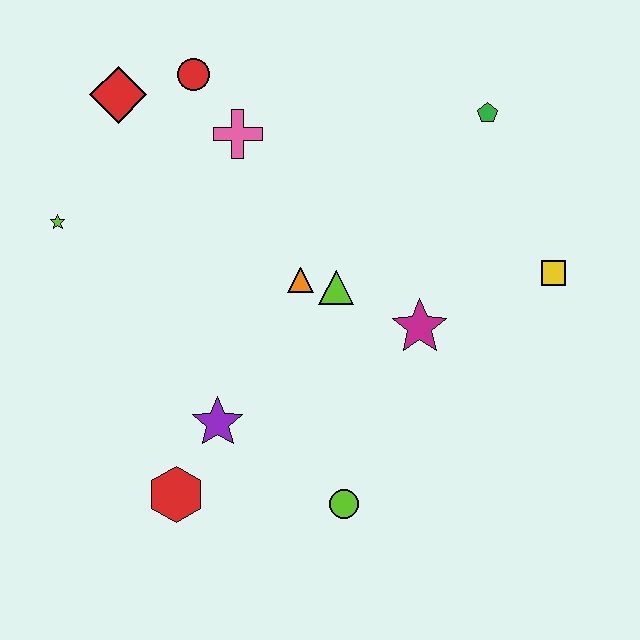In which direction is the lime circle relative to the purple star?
The lime circle is to the right of the purple star.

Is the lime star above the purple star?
Yes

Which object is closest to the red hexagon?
The purple star is closest to the red hexagon.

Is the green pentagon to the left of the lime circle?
No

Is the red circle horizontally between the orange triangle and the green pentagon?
No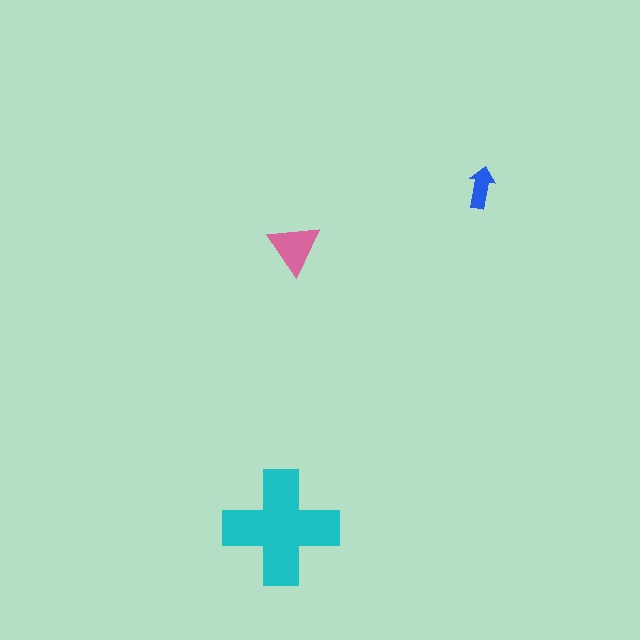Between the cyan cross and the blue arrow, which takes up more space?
The cyan cross.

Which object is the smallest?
The blue arrow.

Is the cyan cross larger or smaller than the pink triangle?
Larger.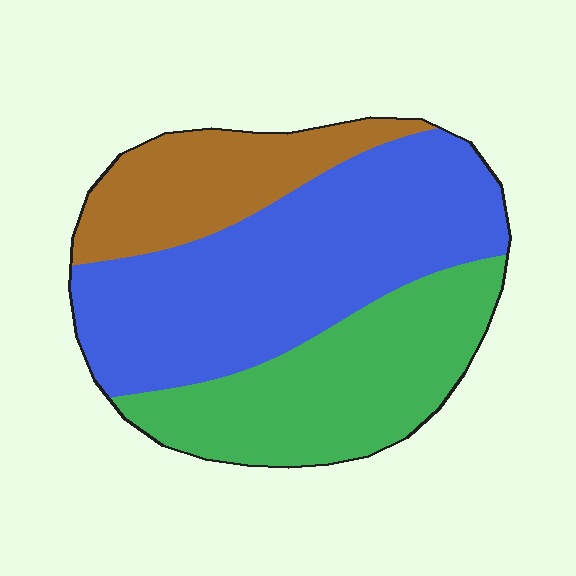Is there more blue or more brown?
Blue.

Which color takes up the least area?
Brown, at roughly 20%.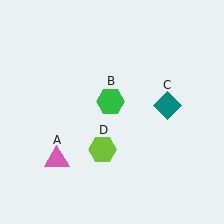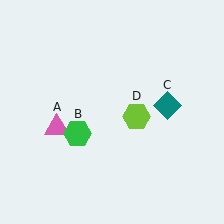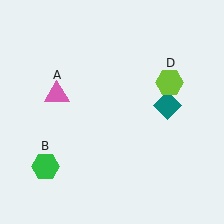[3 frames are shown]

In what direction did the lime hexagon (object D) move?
The lime hexagon (object D) moved up and to the right.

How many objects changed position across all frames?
3 objects changed position: pink triangle (object A), green hexagon (object B), lime hexagon (object D).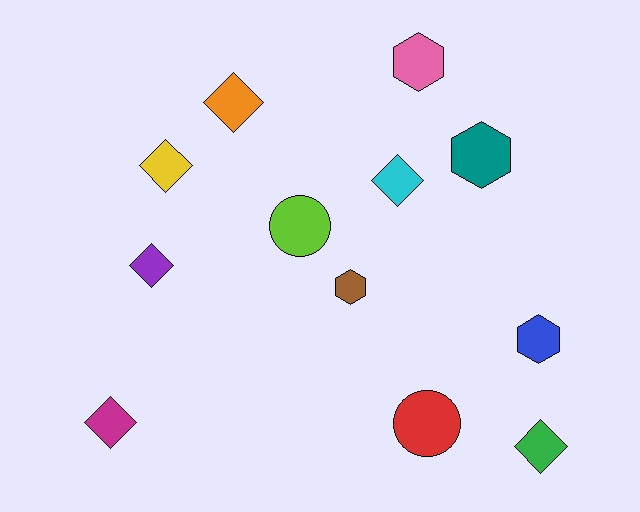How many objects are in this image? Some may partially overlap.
There are 12 objects.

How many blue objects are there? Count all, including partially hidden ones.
There is 1 blue object.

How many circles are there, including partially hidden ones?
There are 2 circles.